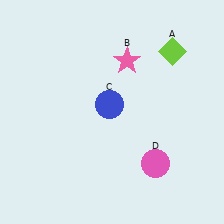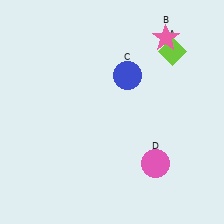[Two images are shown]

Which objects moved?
The objects that moved are: the pink star (B), the blue circle (C).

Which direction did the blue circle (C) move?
The blue circle (C) moved up.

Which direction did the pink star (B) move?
The pink star (B) moved right.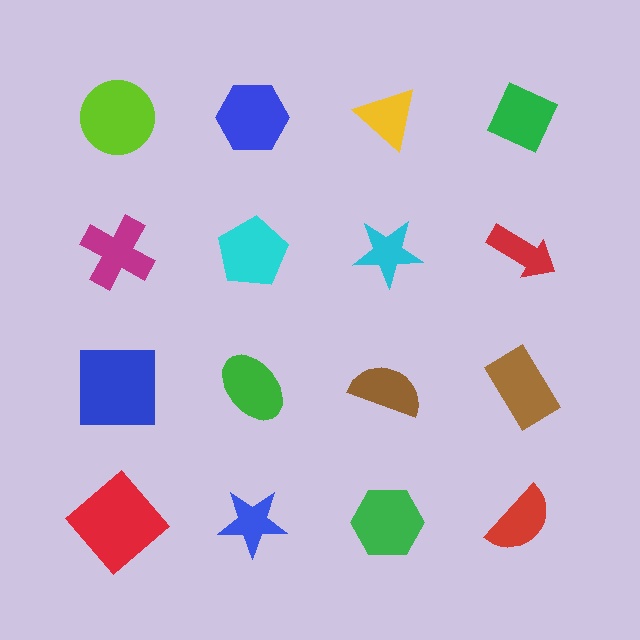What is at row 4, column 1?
A red diamond.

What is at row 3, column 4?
A brown rectangle.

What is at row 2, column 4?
A red arrow.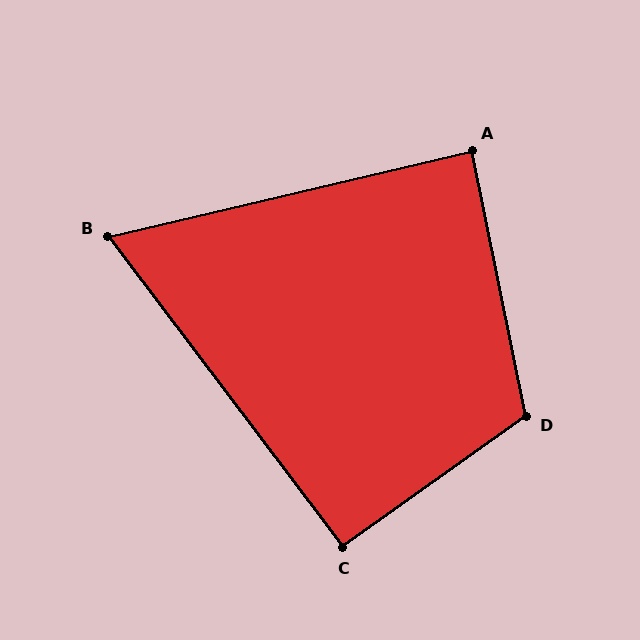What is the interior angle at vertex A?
Approximately 88 degrees (approximately right).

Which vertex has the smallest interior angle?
B, at approximately 66 degrees.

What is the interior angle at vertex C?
Approximately 92 degrees (approximately right).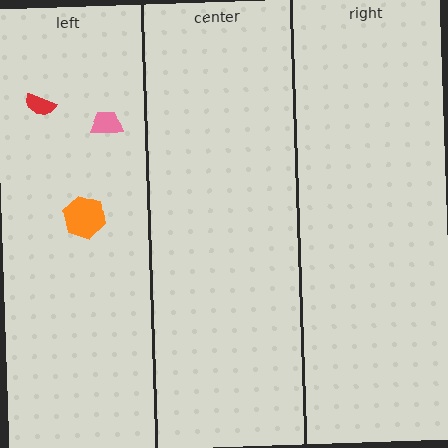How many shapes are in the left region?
3.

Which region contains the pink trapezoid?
The left region.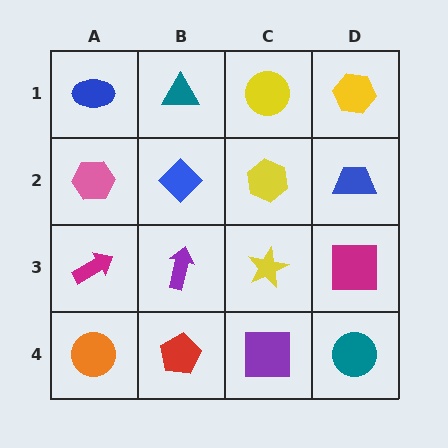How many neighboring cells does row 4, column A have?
2.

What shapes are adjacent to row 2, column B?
A teal triangle (row 1, column B), a purple arrow (row 3, column B), a pink hexagon (row 2, column A), a yellow hexagon (row 2, column C).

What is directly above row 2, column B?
A teal triangle.